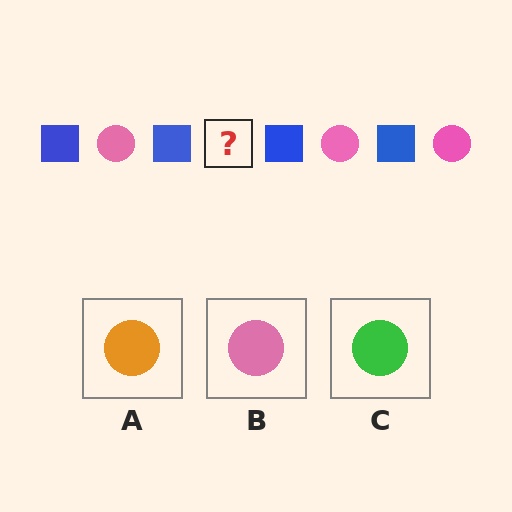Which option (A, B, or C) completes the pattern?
B.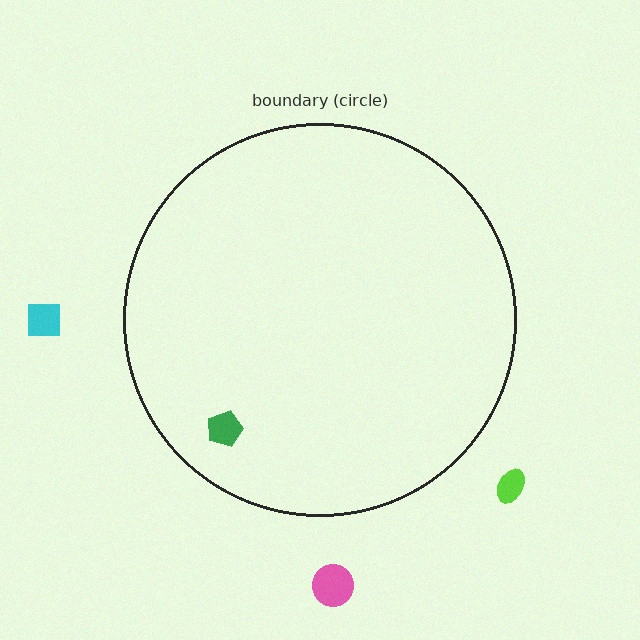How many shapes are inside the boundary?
1 inside, 3 outside.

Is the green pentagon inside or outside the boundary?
Inside.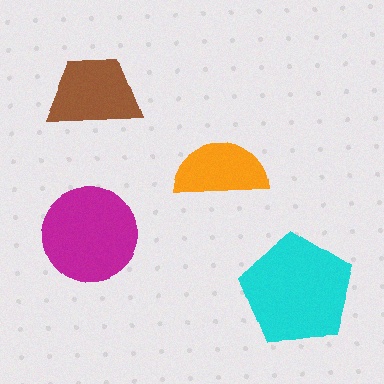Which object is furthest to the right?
The cyan pentagon is rightmost.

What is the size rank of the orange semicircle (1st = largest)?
4th.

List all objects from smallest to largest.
The orange semicircle, the brown trapezoid, the magenta circle, the cyan pentagon.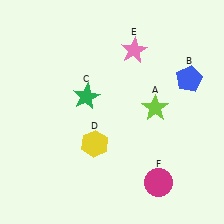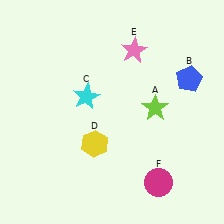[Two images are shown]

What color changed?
The star (C) changed from green in Image 1 to cyan in Image 2.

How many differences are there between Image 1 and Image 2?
There is 1 difference between the two images.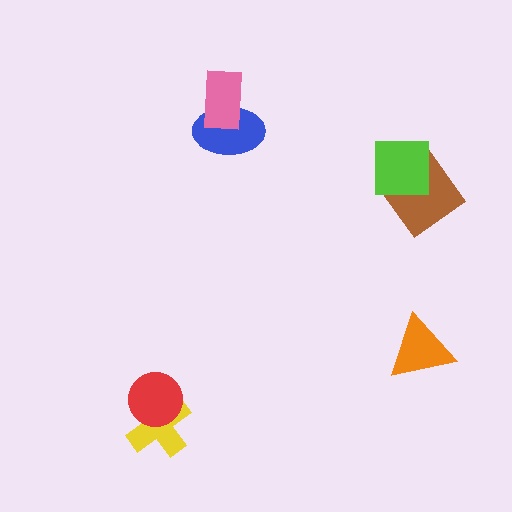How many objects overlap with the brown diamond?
1 object overlaps with the brown diamond.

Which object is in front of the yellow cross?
The red circle is in front of the yellow cross.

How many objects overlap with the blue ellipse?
1 object overlaps with the blue ellipse.